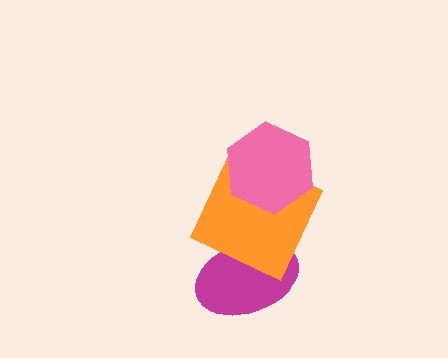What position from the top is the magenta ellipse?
The magenta ellipse is 3rd from the top.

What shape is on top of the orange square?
The pink hexagon is on top of the orange square.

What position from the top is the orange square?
The orange square is 2nd from the top.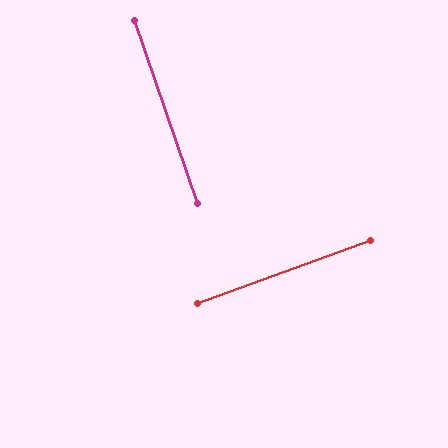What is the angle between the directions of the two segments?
Approximately 89 degrees.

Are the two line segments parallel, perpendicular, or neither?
Perpendicular — they meet at approximately 89°.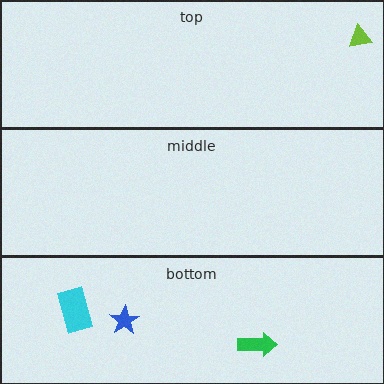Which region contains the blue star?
The bottom region.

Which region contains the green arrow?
The bottom region.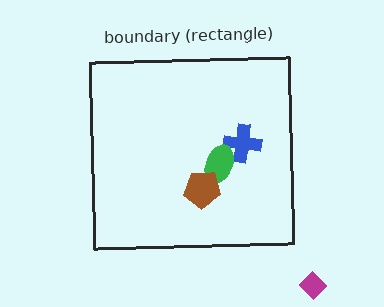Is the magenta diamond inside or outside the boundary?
Outside.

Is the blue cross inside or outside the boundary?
Inside.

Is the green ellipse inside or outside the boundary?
Inside.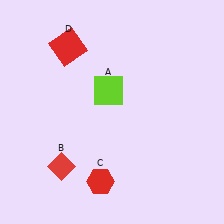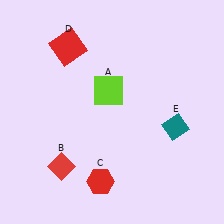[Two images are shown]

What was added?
A teal diamond (E) was added in Image 2.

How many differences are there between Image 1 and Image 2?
There is 1 difference between the two images.